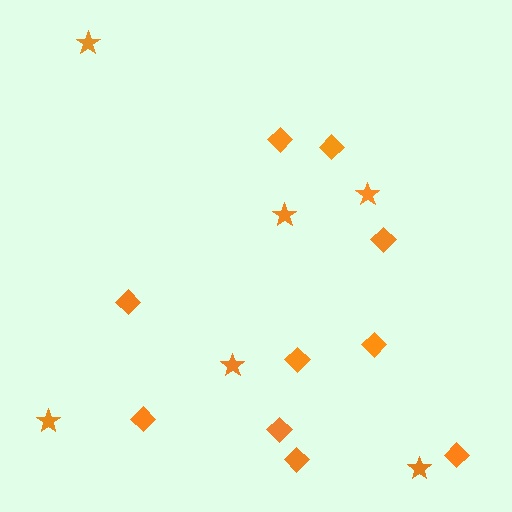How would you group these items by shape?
There are 2 groups: one group of stars (6) and one group of diamonds (10).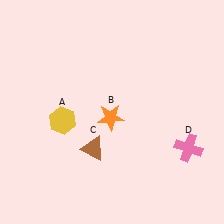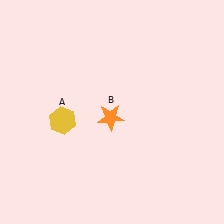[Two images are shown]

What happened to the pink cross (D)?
The pink cross (D) was removed in Image 2. It was in the bottom-right area of Image 1.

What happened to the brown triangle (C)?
The brown triangle (C) was removed in Image 2. It was in the bottom-left area of Image 1.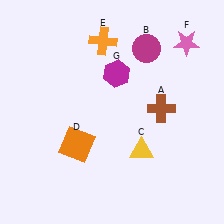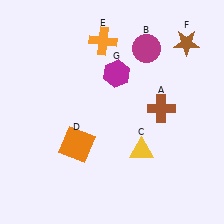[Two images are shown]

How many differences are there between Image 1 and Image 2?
There is 1 difference between the two images.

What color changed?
The star (F) changed from pink in Image 1 to brown in Image 2.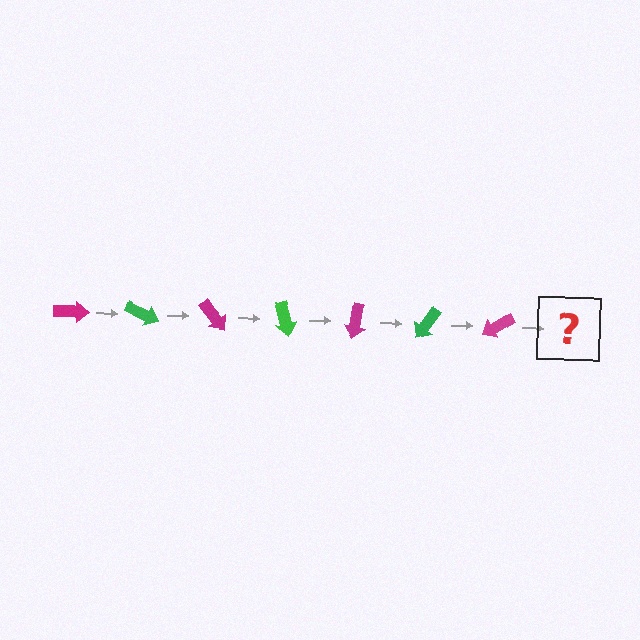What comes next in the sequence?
The next element should be a green arrow, rotated 175 degrees from the start.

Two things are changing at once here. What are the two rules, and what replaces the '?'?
The two rules are that it rotates 25 degrees each step and the color cycles through magenta and green. The '?' should be a green arrow, rotated 175 degrees from the start.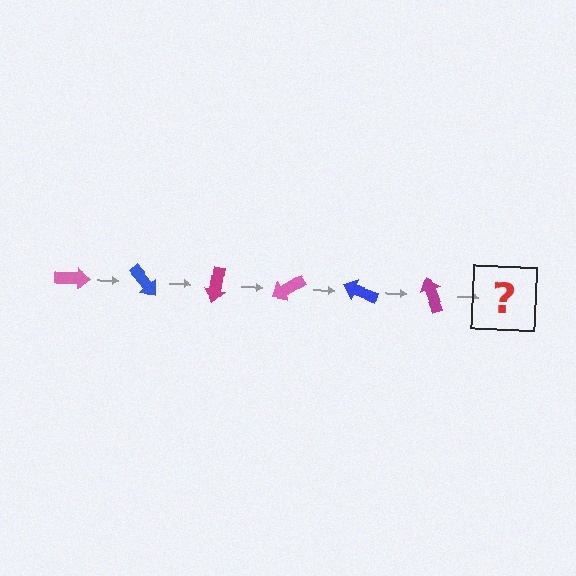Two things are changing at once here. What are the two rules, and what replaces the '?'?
The two rules are that it rotates 50 degrees each step and the color cycles through pink, blue, and magenta. The '?' should be a pink arrow, rotated 300 degrees from the start.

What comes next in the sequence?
The next element should be a pink arrow, rotated 300 degrees from the start.